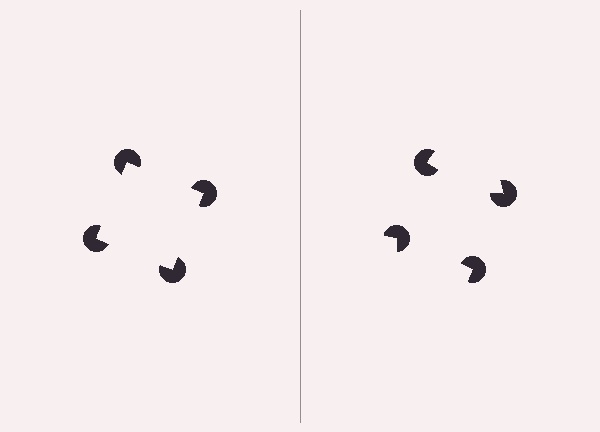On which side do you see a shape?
An illusory square appears on the left side. On the right side the wedge cuts are rotated, so no coherent shape forms.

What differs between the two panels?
The pac-man discs are positioned identically on both sides; only the wedge orientations differ. On the left they align to a square; on the right they are misaligned.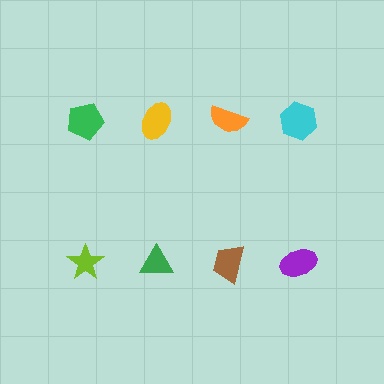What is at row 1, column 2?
A yellow ellipse.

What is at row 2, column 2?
A green triangle.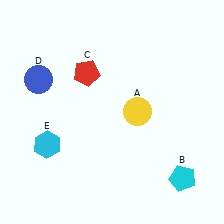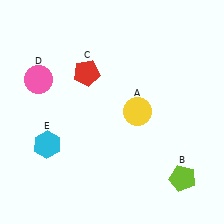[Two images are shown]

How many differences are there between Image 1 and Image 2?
There are 2 differences between the two images.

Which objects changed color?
B changed from cyan to lime. D changed from blue to pink.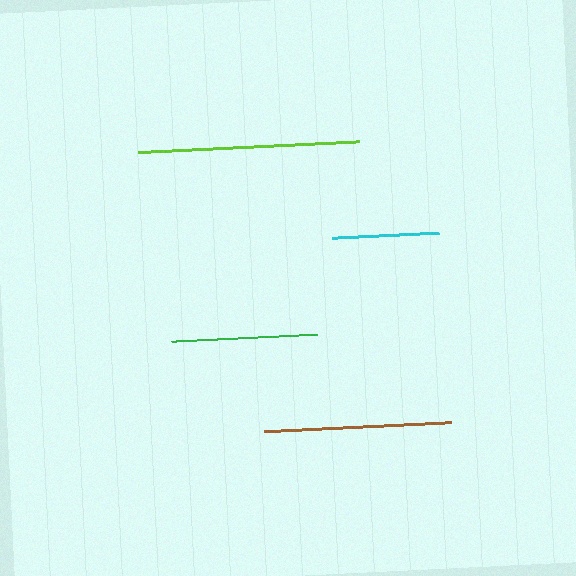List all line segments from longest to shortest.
From longest to shortest: lime, brown, green, cyan.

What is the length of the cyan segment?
The cyan segment is approximately 108 pixels long.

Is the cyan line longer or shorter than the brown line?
The brown line is longer than the cyan line.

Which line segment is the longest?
The lime line is the longest at approximately 221 pixels.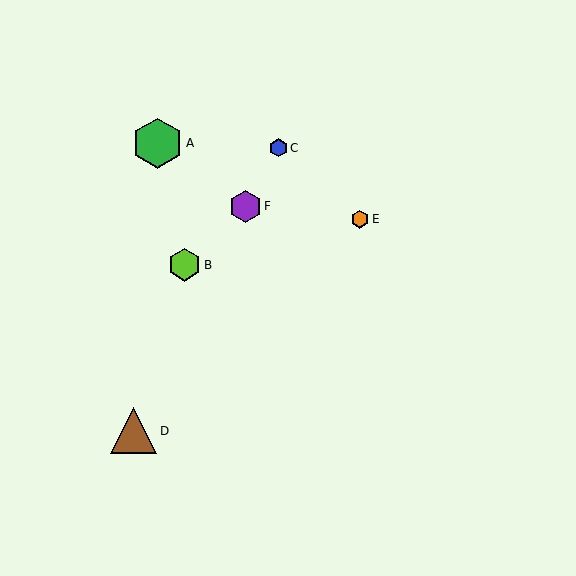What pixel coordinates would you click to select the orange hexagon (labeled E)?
Click at (360, 219) to select the orange hexagon E.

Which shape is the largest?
The green hexagon (labeled A) is the largest.